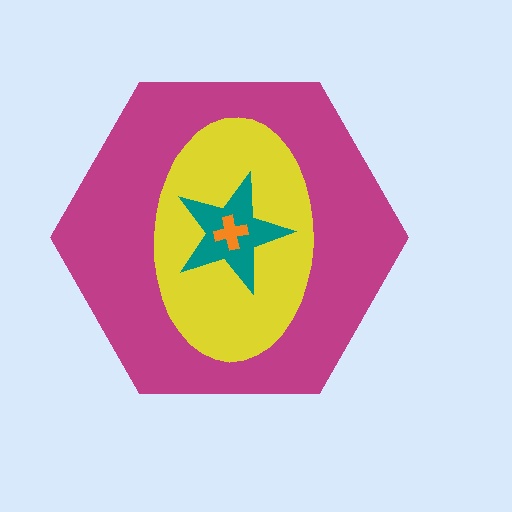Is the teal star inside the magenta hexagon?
Yes.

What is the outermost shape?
The magenta hexagon.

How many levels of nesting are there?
4.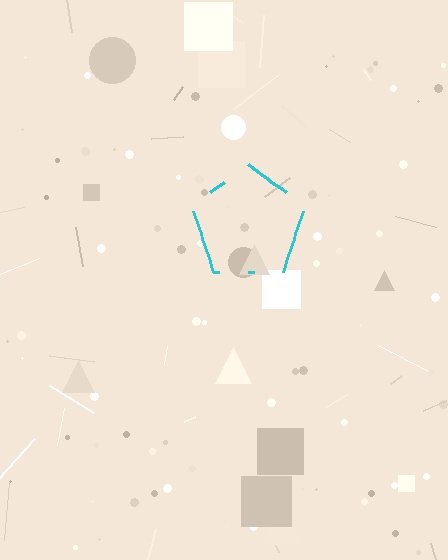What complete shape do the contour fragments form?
The contour fragments form a pentagon.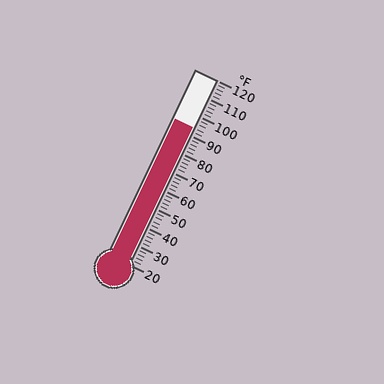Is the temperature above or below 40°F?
The temperature is above 40°F.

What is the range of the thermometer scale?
The thermometer scale ranges from 20°F to 120°F.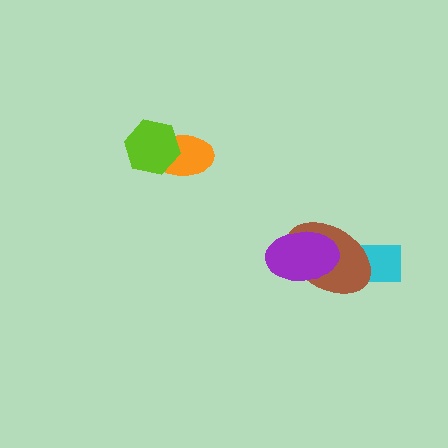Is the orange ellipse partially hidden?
Yes, it is partially covered by another shape.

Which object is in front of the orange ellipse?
The lime hexagon is in front of the orange ellipse.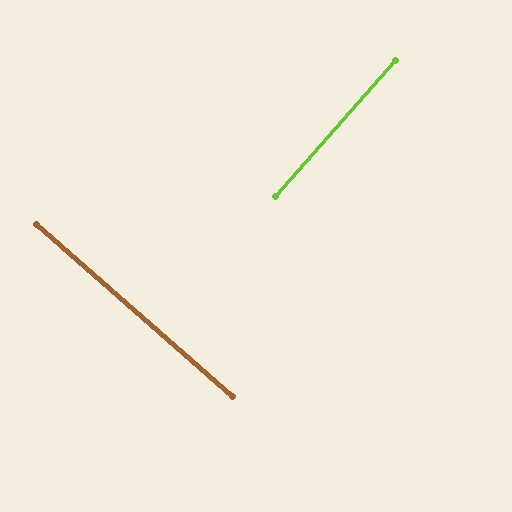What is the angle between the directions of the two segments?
Approximately 90 degrees.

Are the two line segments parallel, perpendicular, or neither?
Perpendicular — they meet at approximately 90°.